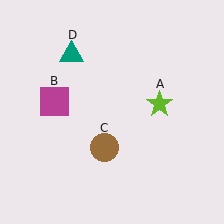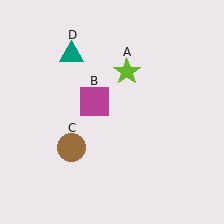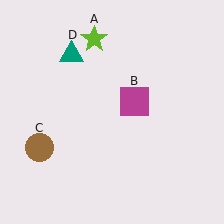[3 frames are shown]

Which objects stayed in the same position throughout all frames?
Teal triangle (object D) remained stationary.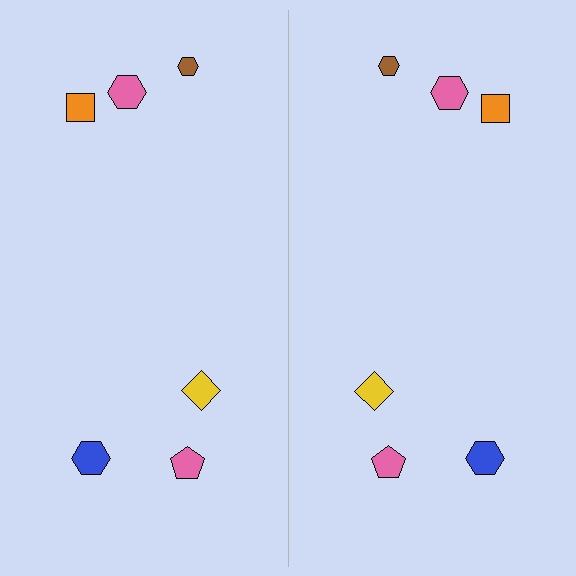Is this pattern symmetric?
Yes, this pattern has bilateral (reflection) symmetry.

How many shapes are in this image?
There are 12 shapes in this image.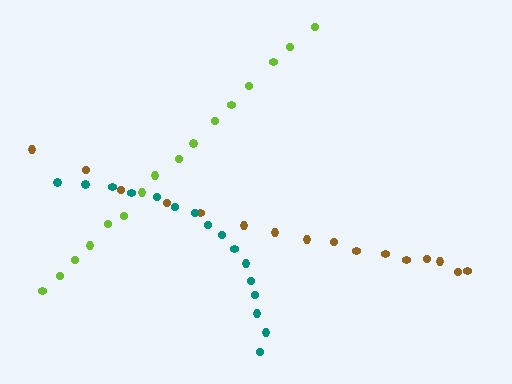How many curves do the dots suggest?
There are 3 distinct paths.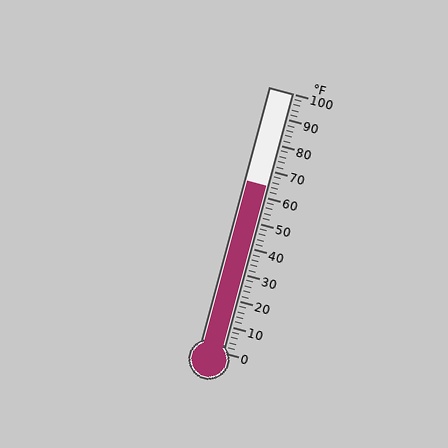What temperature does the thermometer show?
The thermometer shows approximately 64°F.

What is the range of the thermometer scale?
The thermometer scale ranges from 0°F to 100°F.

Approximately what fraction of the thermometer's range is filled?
The thermometer is filled to approximately 65% of its range.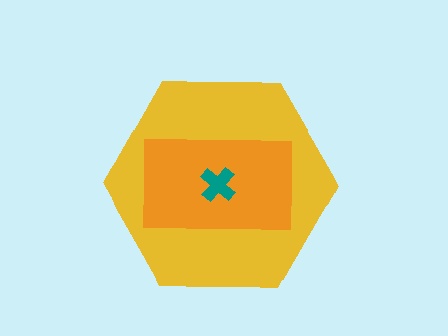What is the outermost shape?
The yellow hexagon.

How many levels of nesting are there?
3.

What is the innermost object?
The teal cross.